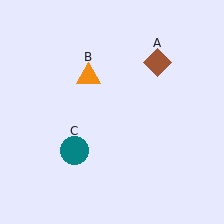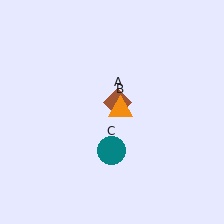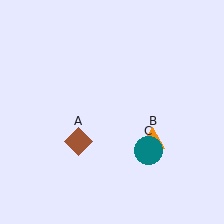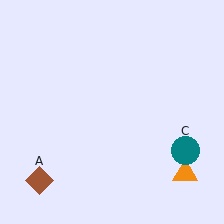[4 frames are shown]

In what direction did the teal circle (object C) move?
The teal circle (object C) moved right.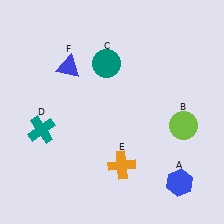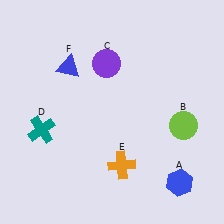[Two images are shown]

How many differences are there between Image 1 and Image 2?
There is 1 difference between the two images.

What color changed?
The circle (C) changed from teal in Image 1 to purple in Image 2.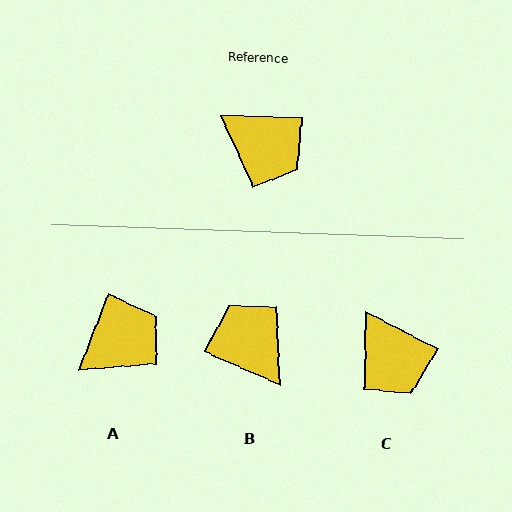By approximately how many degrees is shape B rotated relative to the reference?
Approximately 158 degrees counter-clockwise.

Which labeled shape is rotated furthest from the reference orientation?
B, about 158 degrees away.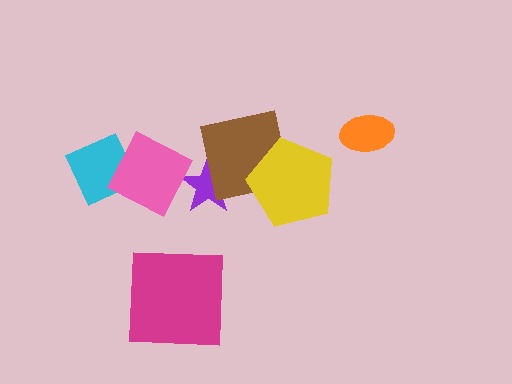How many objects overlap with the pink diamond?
2 objects overlap with the pink diamond.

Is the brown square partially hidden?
Yes, it is partially covered by another shape.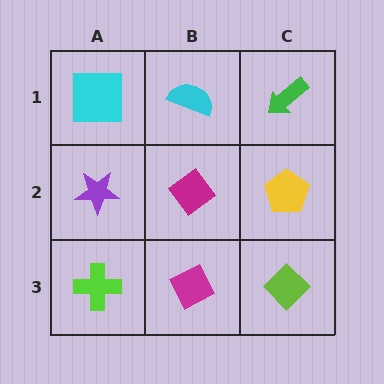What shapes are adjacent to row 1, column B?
A magenta diamond (row 2, column B), a cyan square (row 1, column A), a green arrow (row 1, column C).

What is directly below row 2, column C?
A lime diamond.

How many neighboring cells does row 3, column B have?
3.